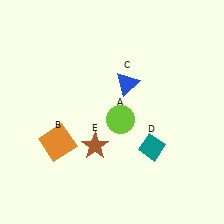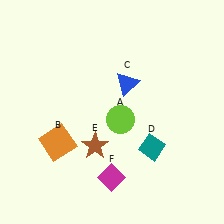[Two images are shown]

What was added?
A magenta diamond (F) was added in Image 2.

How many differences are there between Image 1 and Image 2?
There is 1 difference between the two images.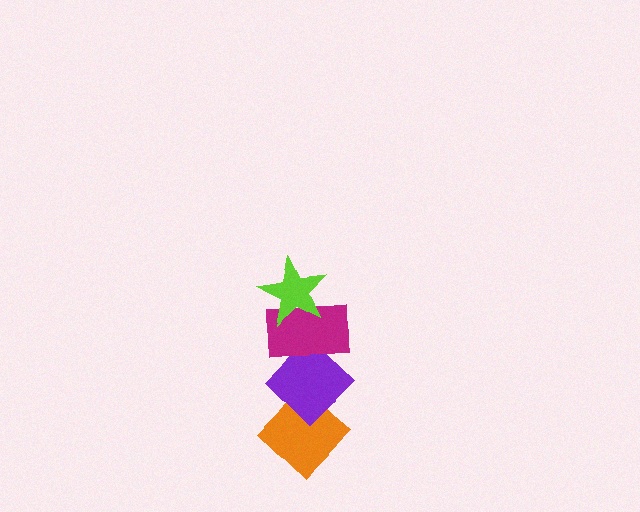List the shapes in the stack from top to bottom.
From top to bottom: the lime star, the magenta rectangle, the purple diamond, the orange diamond.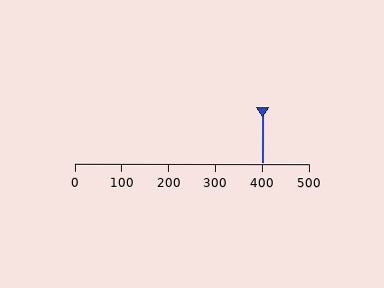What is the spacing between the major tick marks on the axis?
The major ticks are spaced 100 apart.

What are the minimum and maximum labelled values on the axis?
The axis runs from 0 to 500.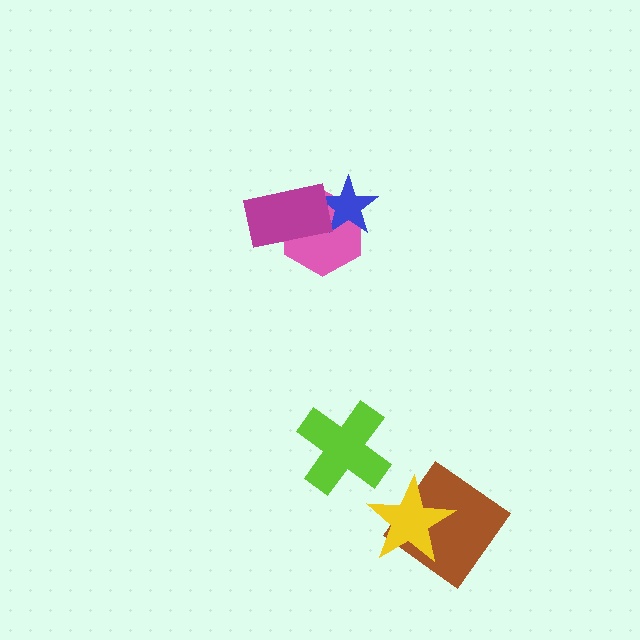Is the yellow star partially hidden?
No, no other shape covers it.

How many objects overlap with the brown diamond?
1 object overlaps with the brown diamond.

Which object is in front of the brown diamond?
The yellow star is in front of the brown diamond.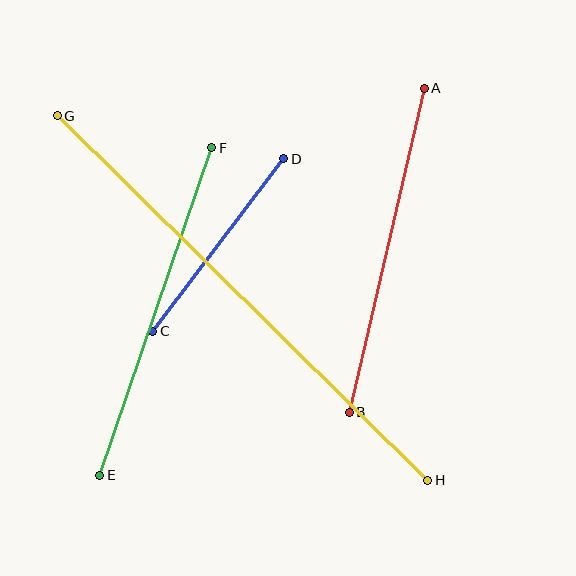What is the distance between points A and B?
The distance is approximately 333 pixels.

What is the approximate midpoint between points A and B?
The midpoint is at approximately (387, 250) pixels.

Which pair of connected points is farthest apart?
Points G and H are farthest apart.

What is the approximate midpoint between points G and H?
The midpoint is at approximately (243, 298) pixels.